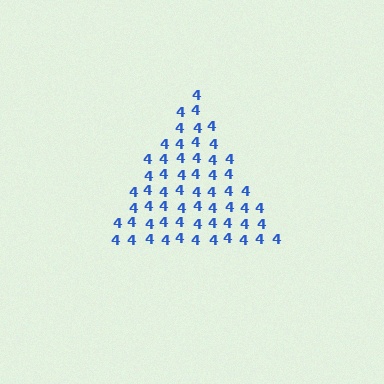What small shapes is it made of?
It is made of small digit 4's.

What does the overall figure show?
The overall figure shows a triangle.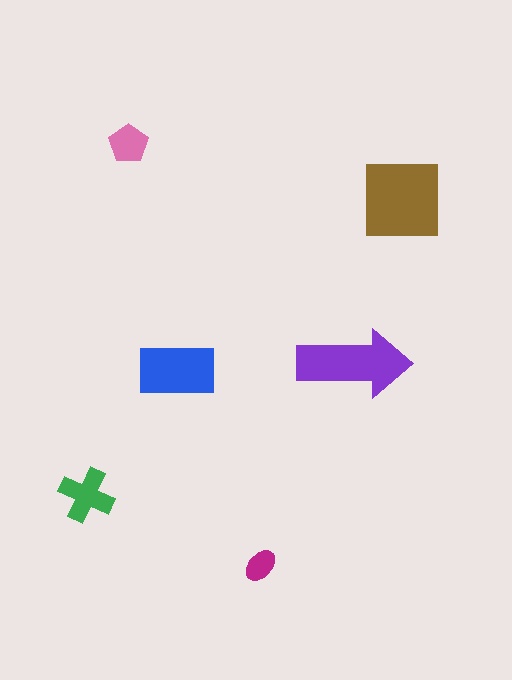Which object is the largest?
The brown square.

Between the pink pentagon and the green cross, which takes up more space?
The green cross.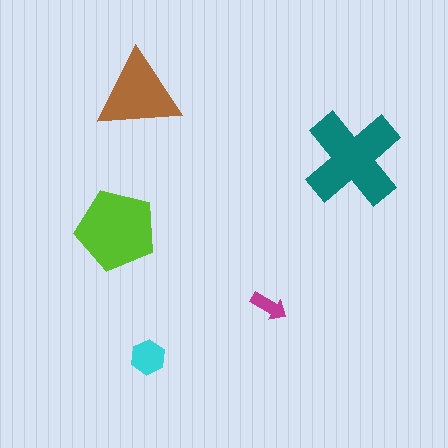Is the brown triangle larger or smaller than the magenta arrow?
Larger.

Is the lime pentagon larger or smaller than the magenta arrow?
Larger.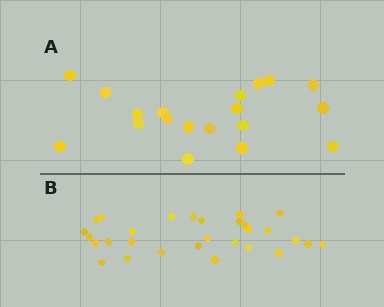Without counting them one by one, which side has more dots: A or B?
Region B (the bottom region) has more dots.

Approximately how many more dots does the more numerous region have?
Region B has roughly 10 or so more dots than region A.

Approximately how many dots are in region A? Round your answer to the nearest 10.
About 20 dots. (The exact count is 19, which rounds to 20.)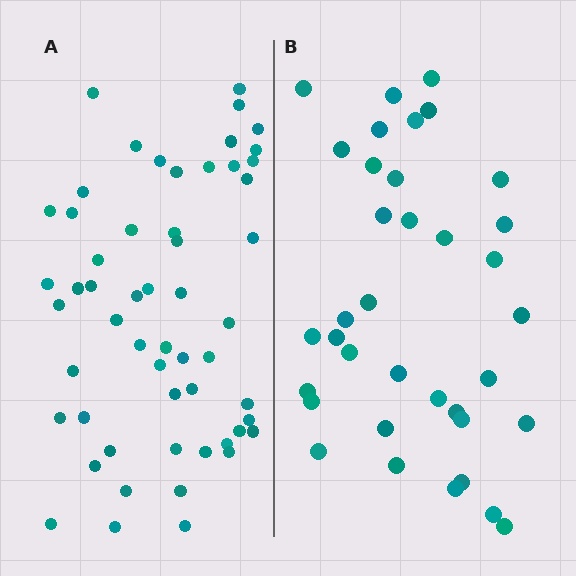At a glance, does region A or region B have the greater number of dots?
Region A (the left region) has more dots.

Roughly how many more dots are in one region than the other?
Region A has approximately 20 more dots than region B.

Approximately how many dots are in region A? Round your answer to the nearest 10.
About 60 dots. (The exact count is 55, which rounds to 60.)